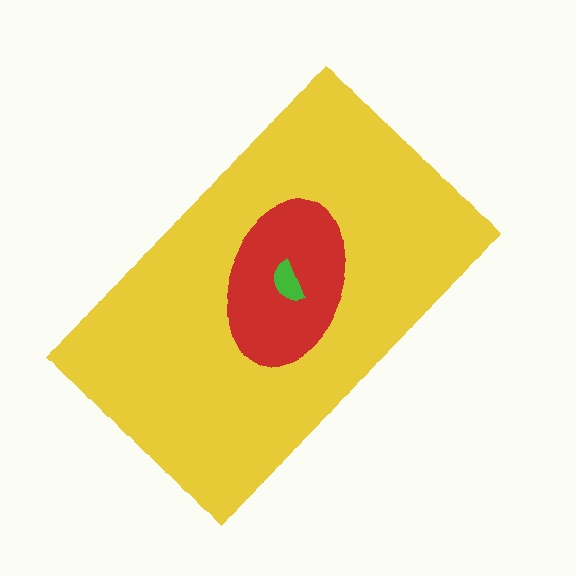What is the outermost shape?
The yellow rectangle.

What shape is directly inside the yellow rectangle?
The red ellipse.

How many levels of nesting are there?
3.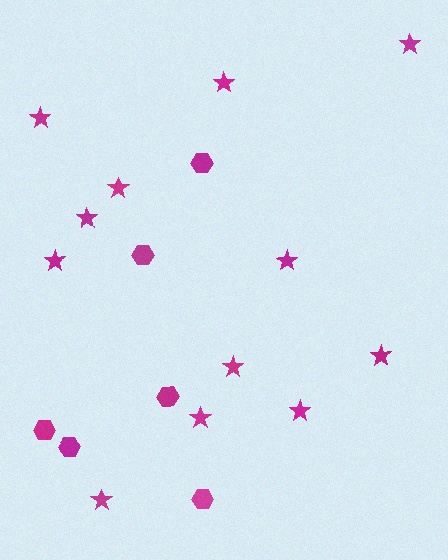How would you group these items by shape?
There are 2 groups: one group of hexagons (6) and one group of stars (12).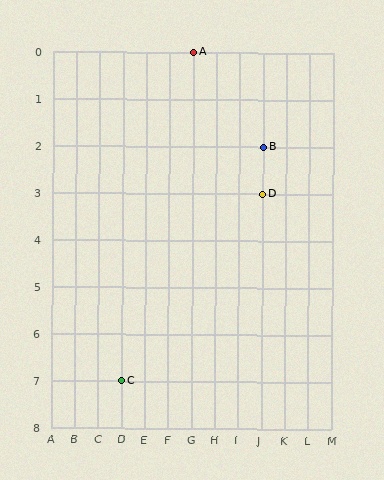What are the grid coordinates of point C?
Point C is at grid coordinates (D, 7).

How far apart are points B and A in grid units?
Points B and A are 3 columns and 2 rows apart (about 3.6 grid units diagonally).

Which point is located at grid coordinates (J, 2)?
Point B is at (J, 2).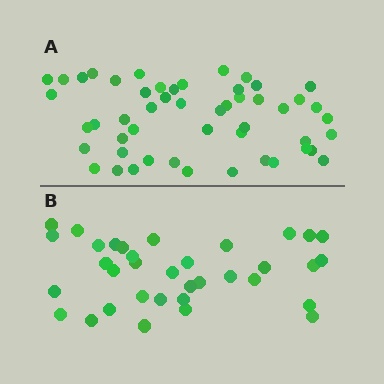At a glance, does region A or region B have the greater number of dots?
Region A (the top region) has more dots.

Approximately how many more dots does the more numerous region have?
Region A has approximately 15 more dots than region B.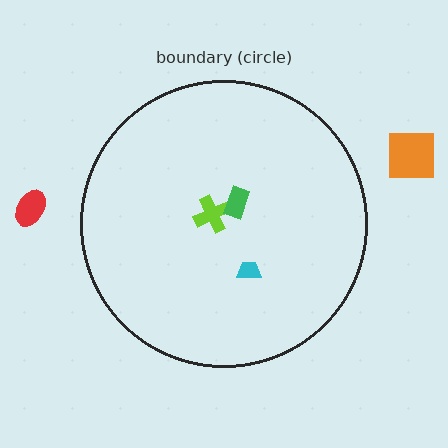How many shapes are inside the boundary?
3 inside, 2 outside.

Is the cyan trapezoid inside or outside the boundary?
Inside.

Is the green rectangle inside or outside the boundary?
Inside.